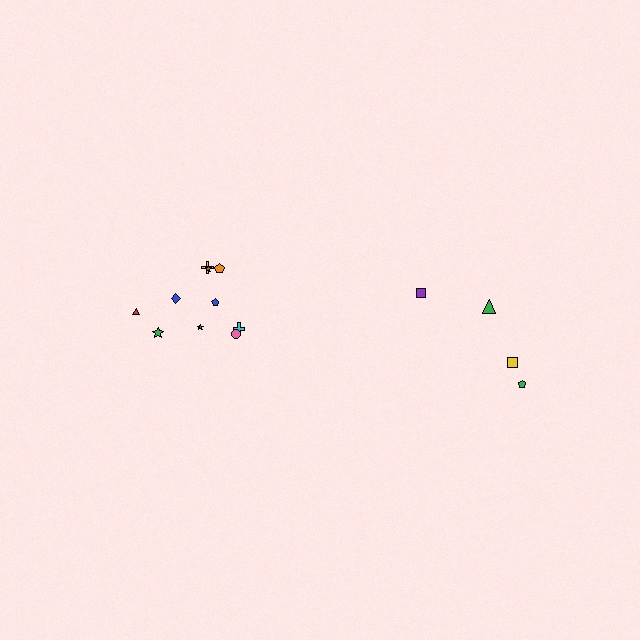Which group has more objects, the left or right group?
The left group.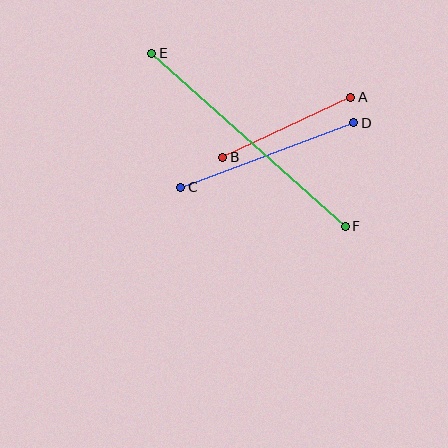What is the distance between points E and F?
The distance is approximately 260 pixels.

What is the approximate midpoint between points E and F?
The midpoint is at approximately (248, 140) pixels.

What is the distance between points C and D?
The distance is approximately 184 pixels.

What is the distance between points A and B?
The distance is approximately 141 pixels.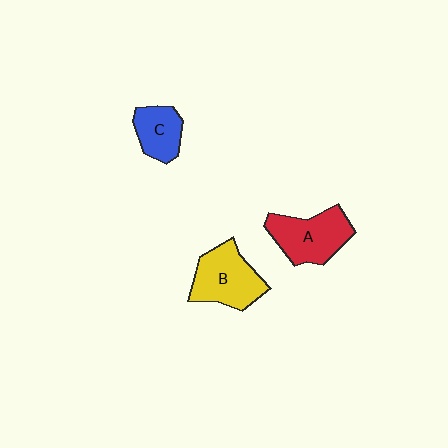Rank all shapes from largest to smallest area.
From largest to smallest: B (yellow), A (red), C (blue).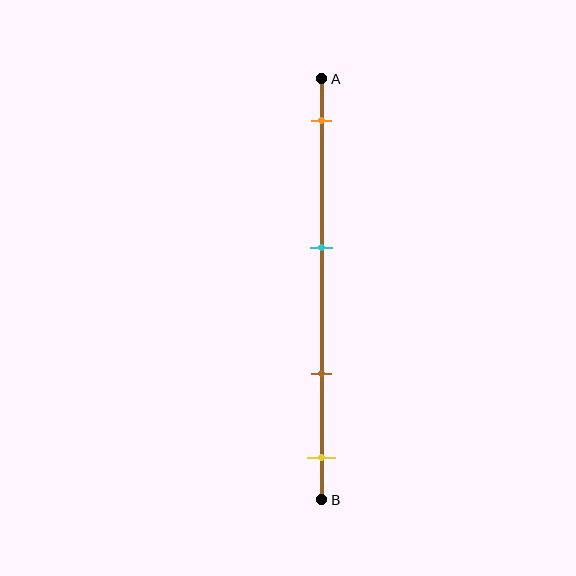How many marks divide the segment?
There are 4 marks dividing the segment.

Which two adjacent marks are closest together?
The brown and yellow marks are the closest adjacent pair.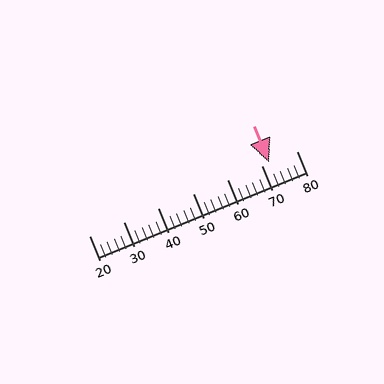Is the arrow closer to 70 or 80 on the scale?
The arrow is closer to 70.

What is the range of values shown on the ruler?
The ruler shows values from 20 to 80.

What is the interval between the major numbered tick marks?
The major tick marks are spaced 10 units apart.